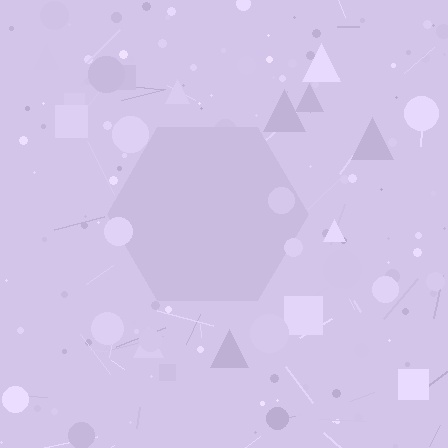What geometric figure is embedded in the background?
A hexagon is embedded in the background.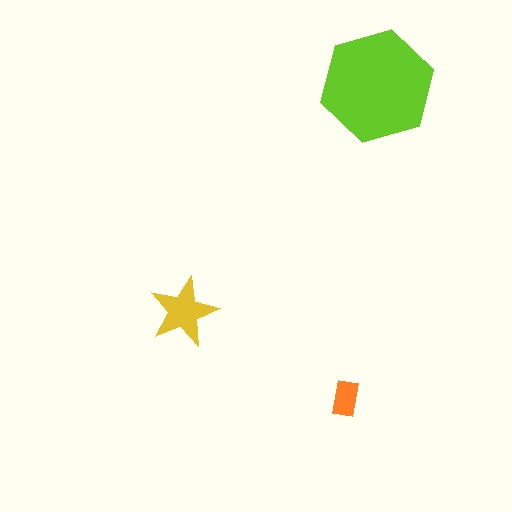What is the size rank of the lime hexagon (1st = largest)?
1st.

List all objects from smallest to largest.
The orange rectangle, the yellow star, the lime hexagon.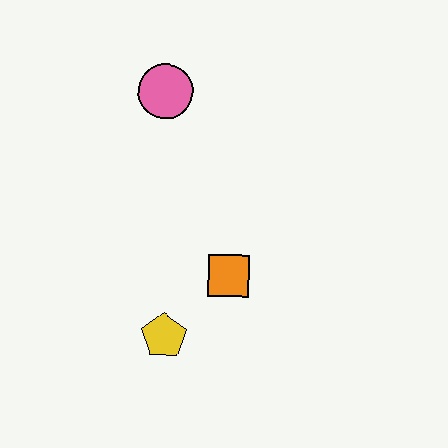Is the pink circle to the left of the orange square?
Yes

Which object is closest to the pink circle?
The orange square is closest to the pink circle.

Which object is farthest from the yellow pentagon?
The pink circle is farthest from the yellow pentagon.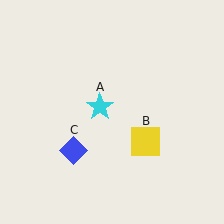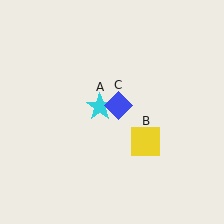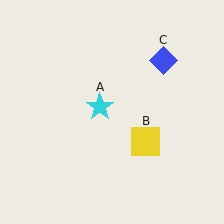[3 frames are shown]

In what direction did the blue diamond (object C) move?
The blue diamond (object C) moved up and to the right.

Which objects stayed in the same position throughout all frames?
Cyan star (object A) and yellow square (object B) remained stationary.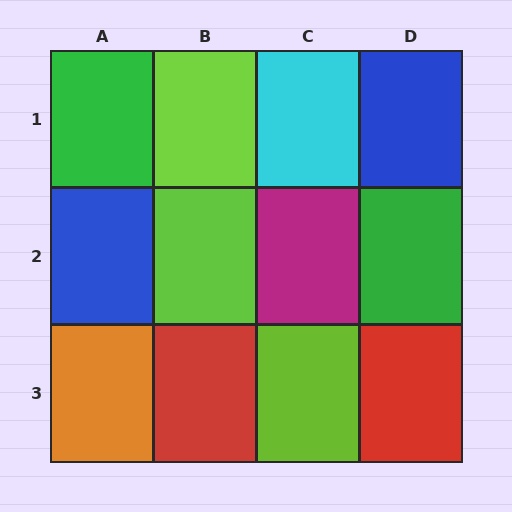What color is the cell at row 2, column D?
Green.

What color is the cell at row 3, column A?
Orange.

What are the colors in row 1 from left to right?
Green, lime, cyan, blue.